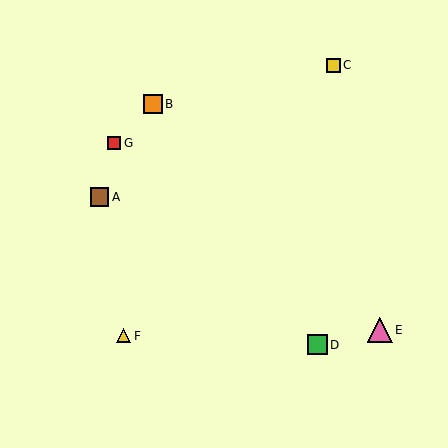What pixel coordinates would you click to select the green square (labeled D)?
Click at (317, 345) to select the green square D.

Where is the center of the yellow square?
The center of the yellow square is at (333, 65).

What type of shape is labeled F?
Shape F is a yellow triangle.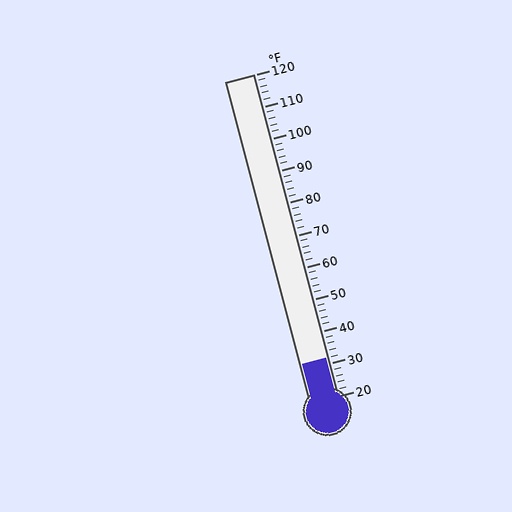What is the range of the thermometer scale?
The thermometer scale ranges from 20°F to 120°F.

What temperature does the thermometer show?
The thermometer shows approximately 32°F.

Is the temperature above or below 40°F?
The temperature is below 40°F.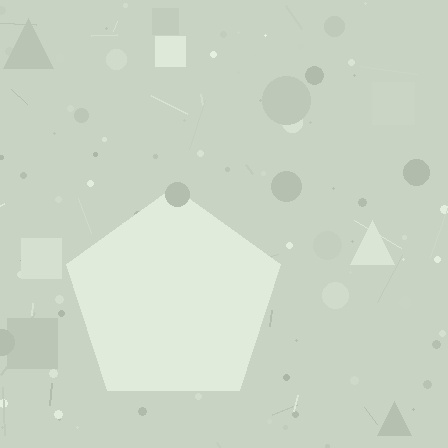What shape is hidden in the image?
A pentagon is hidden in the image.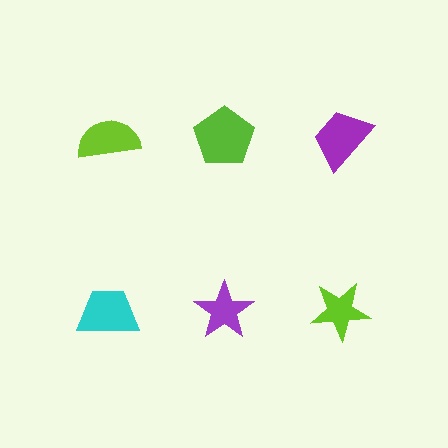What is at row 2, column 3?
A lime star.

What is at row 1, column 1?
A lime semicircle.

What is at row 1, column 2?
A lime pentagon.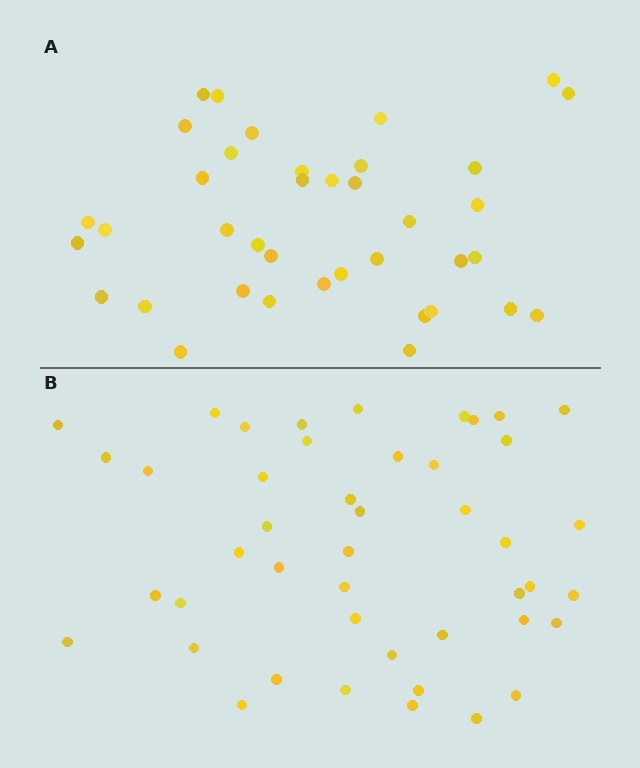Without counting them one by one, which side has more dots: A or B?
Region B (the bottom region) has more dots.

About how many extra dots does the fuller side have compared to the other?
Region B has roughly 8 or so more dots than region A.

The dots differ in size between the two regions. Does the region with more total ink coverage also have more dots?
No. Region A has more total ink coverage because its dots are larger, but region B actually contains more individual dots. Total area can be misleading — the number of items is what matters here.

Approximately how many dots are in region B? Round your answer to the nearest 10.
About 40 dots. (The exact count is 45, which rounds to 40.)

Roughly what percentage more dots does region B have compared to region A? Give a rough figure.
About 20% more.